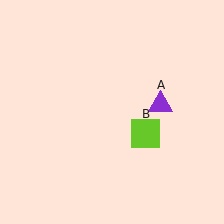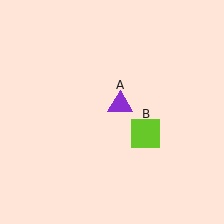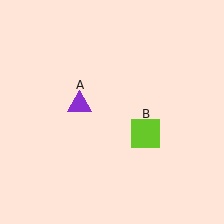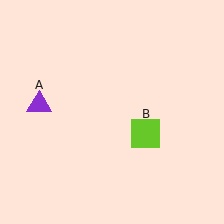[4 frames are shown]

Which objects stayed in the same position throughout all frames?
Lime square (object B) remained stationary.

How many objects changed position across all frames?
1 object changed position: purple triangle (object A).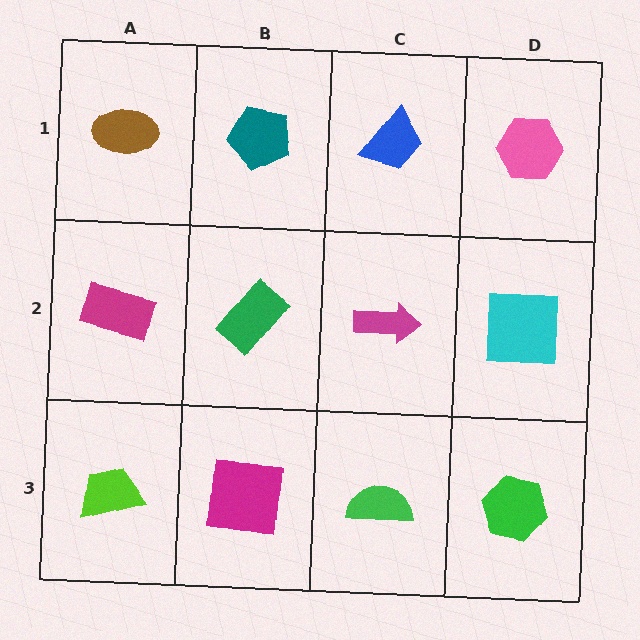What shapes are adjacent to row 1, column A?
A magenta rectangle (row 2, column A), a teal pentagon (row 1, column B).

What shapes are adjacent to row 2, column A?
A brown ellipse (row 1, column A), a lime trapezoid (row 3, column A), a green rectangle (row 2, column B).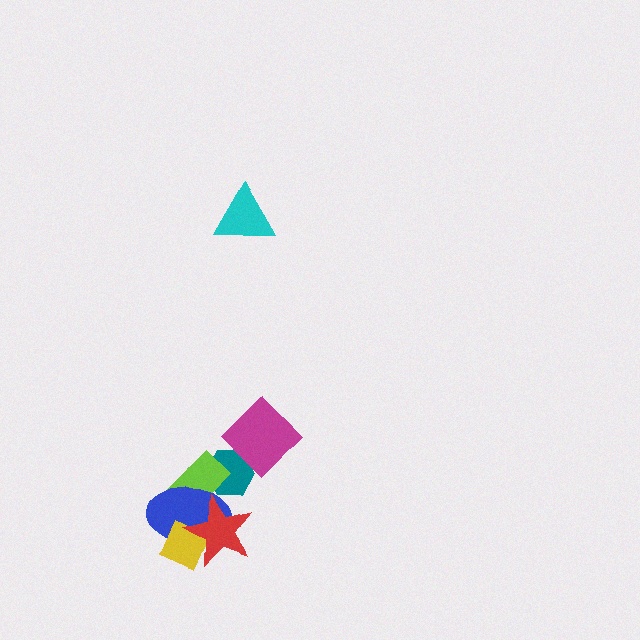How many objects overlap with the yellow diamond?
2 objects overlap with the yellow diamond.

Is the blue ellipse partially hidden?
Yes, it is partially covered by another shape.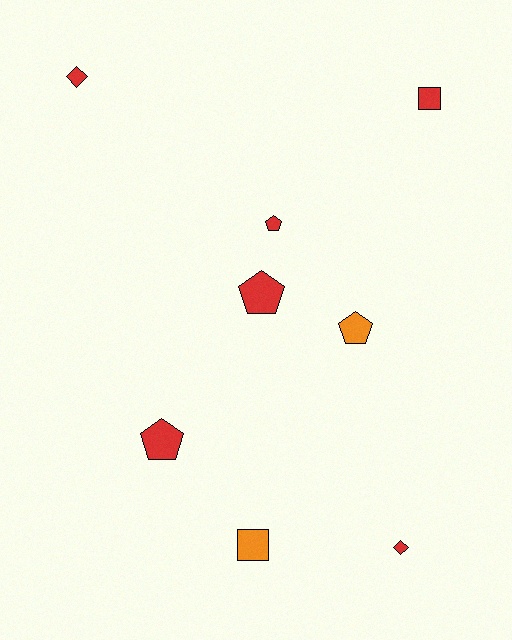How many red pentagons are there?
There are 3 red pentagons.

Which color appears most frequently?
Red, with 6 objects.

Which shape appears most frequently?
Pentagon, with 4 objects.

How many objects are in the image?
There are 8 objects.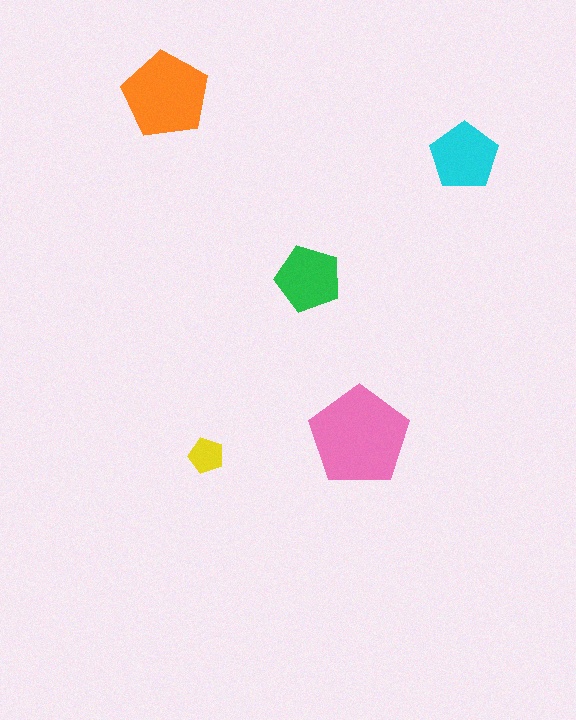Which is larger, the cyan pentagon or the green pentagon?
The cyan one.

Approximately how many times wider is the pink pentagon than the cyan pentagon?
About 1.5 times wider.